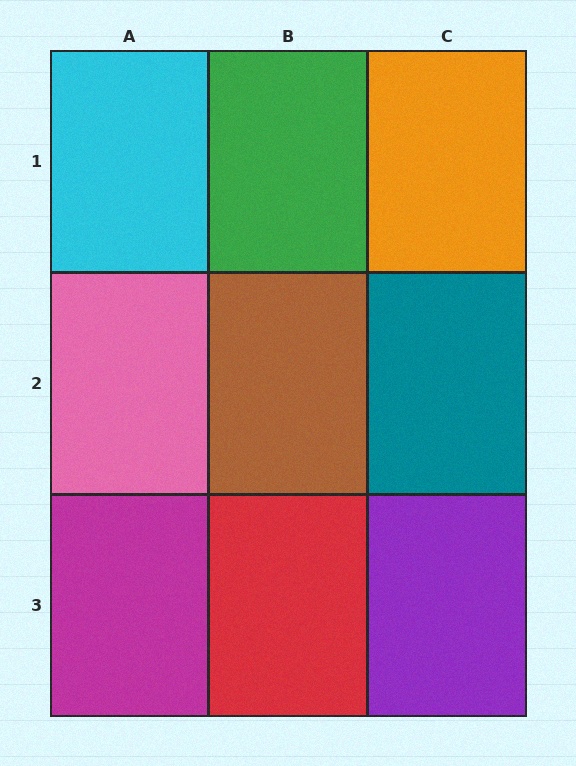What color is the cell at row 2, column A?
Pink.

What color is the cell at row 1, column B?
Green.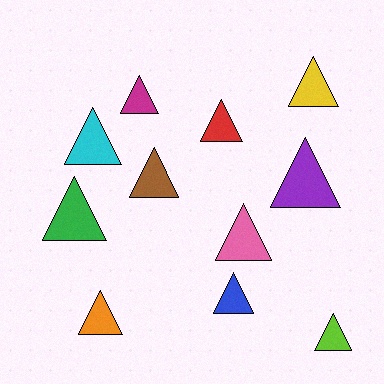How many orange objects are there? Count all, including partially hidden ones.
There is 1 orange object.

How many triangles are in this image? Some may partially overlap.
There are 11 triangles.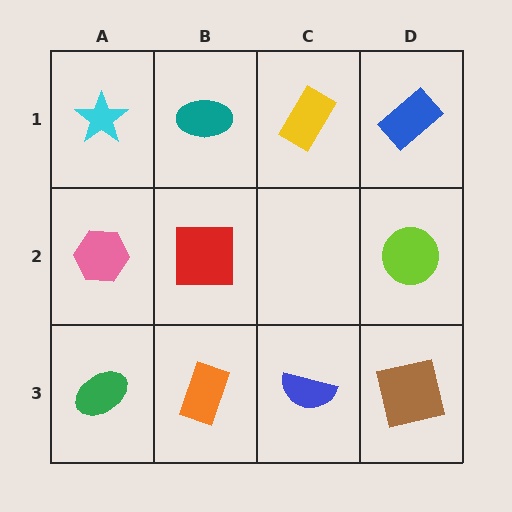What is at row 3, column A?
A green ellipse.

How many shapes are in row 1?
4 shapes.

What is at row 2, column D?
A lime circle.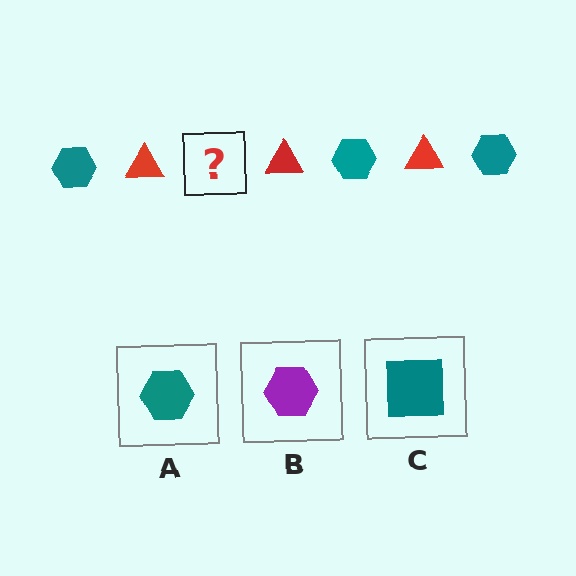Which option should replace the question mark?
Option A.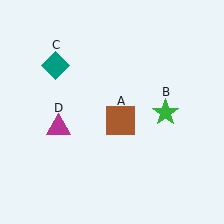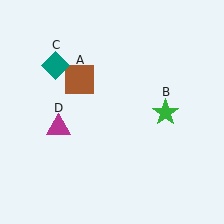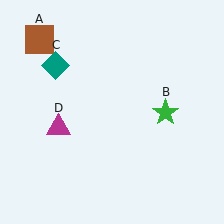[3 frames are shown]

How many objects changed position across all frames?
1 object changed position: brown square (object A).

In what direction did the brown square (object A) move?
The brown square (object A) moved up and to the left.